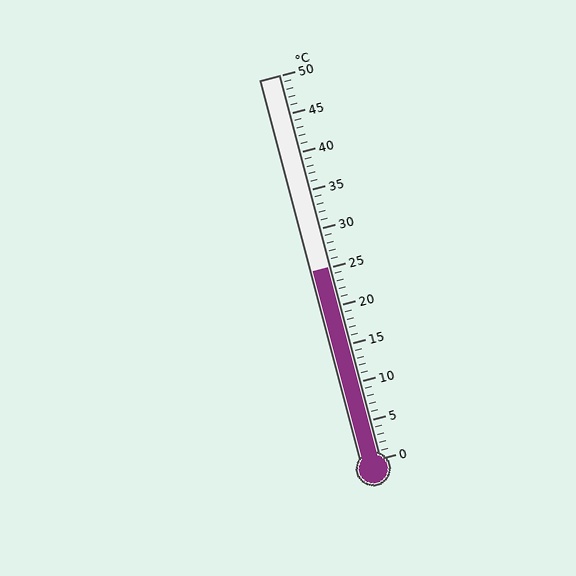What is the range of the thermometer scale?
The thermometer scale ranges from 0°C to 50°C.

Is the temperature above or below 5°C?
The temperature is above 5°C.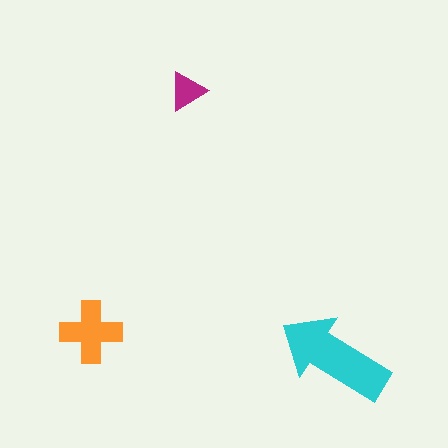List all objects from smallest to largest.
The magenta triangle, the orange cross, the cyan arrow.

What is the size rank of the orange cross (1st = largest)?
2nd.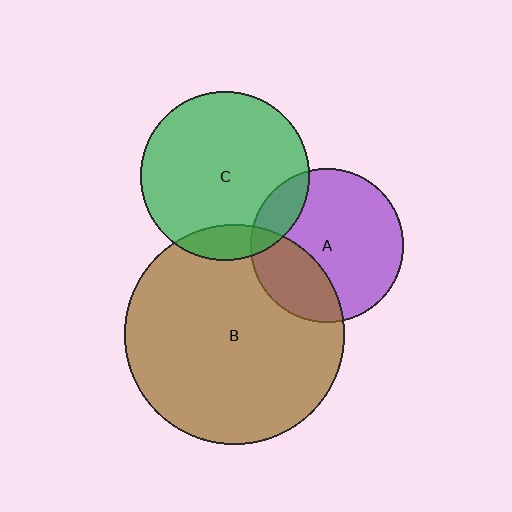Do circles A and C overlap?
Yes.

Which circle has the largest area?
Circle B (brown).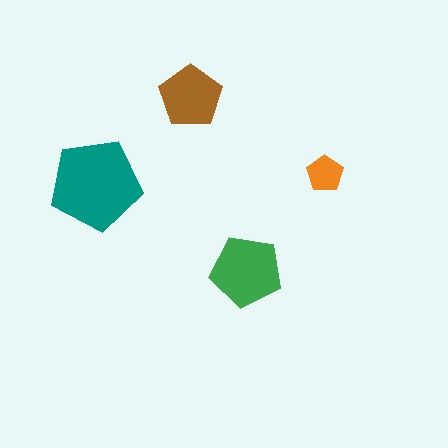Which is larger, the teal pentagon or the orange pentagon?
The teal one.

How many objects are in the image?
There are 4 objects in the image.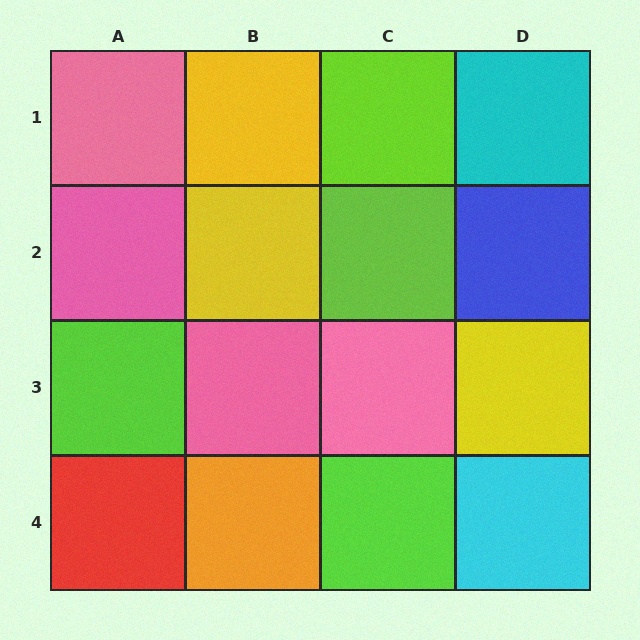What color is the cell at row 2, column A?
Pink.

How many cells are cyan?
2 cells are cyan.